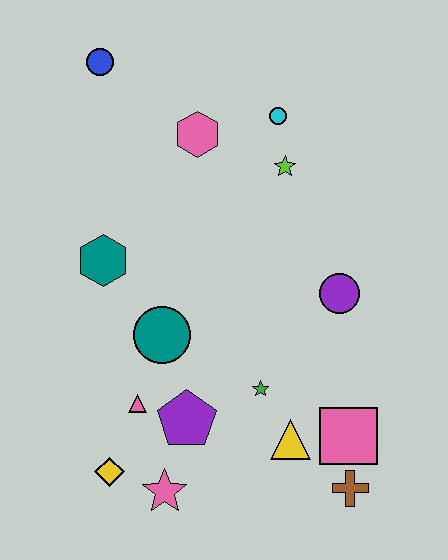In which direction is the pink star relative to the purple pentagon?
The pink star is below the purple pentagon.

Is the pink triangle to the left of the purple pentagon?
Yes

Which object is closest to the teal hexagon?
The teal circle is closest to the teal hexagon.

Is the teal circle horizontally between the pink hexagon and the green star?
No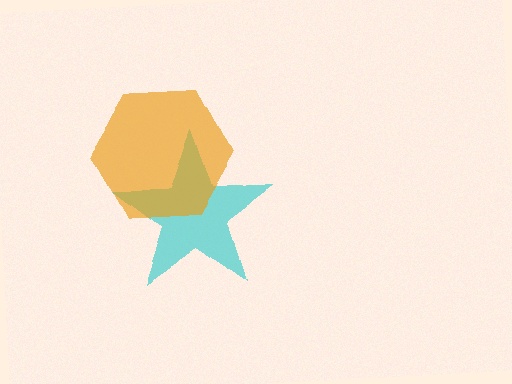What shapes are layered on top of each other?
The layered shapes are: a cyan star, an orange hexagon.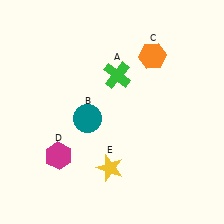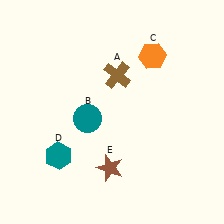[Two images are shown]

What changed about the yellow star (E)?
In Image 1, E is yellow. In Image 2, it changed to brown.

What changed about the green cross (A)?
In Image 1, A is green. In Image 2, it changed to brown.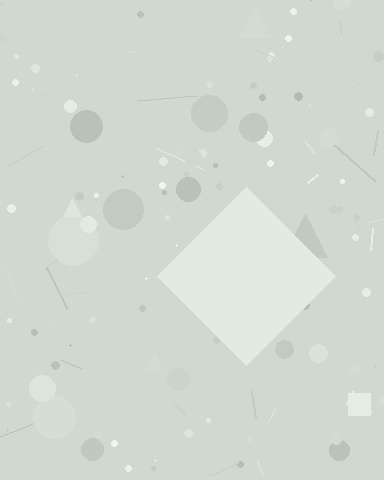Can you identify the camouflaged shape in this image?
The camouflaged shape is a diamond.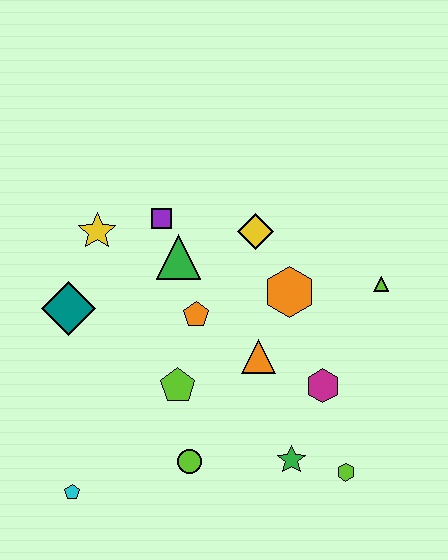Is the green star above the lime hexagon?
Yes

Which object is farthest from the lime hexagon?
The yellow star is farthest from the lime hexagon.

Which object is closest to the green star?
The lime hexagon is closest to the green star.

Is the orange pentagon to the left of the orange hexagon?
Yes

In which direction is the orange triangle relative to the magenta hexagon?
The orange triangle is to the left of the magenta hexagon.